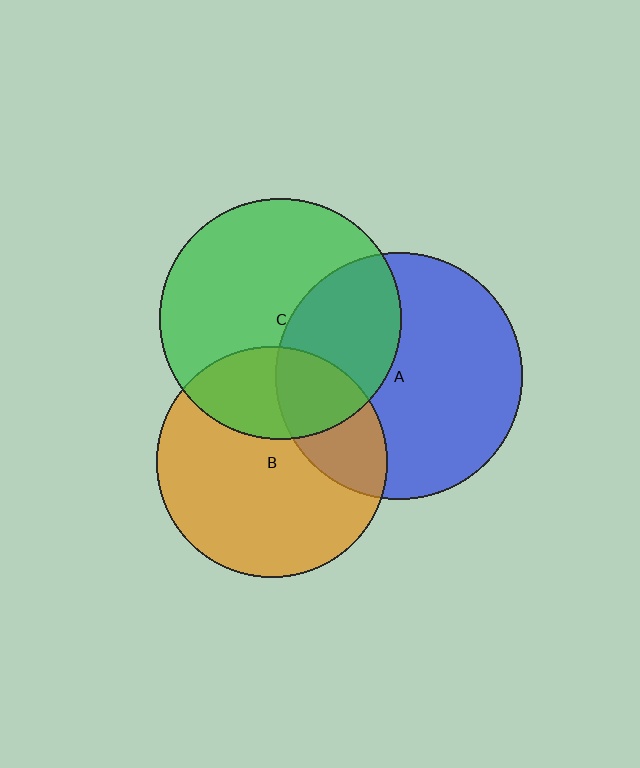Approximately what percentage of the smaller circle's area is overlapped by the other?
Approximately 35%.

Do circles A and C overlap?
Yes.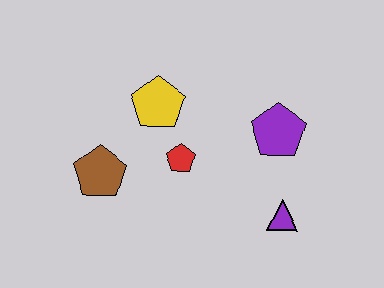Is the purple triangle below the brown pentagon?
Yes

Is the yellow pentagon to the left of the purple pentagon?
Yes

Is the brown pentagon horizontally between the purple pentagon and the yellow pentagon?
No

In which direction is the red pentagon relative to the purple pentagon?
The red pentagon is to the left of the purple pentagon.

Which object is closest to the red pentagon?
The yellow pentagon is closest to the red pentagon.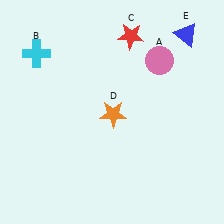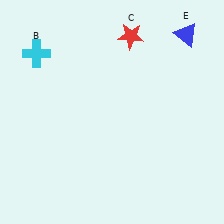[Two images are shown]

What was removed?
The pink circle (A), the orange star (D) were removed in Image 2.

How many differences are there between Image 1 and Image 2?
There are 2 differences between the two images.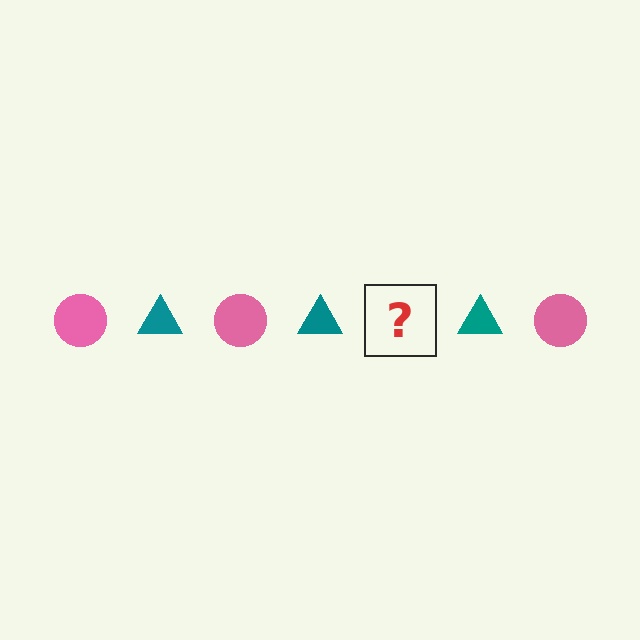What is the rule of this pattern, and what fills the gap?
The rule is that the pattern alternates between pink circle and teal triangle. The gap should be filled with a pink circle.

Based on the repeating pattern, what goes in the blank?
The blank should be a pink circle.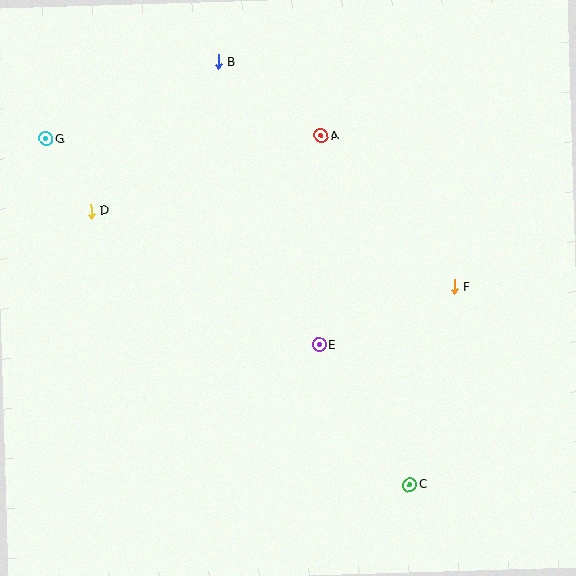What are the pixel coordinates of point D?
Point D is at (91, 211).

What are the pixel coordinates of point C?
Point C is at (410, 485).